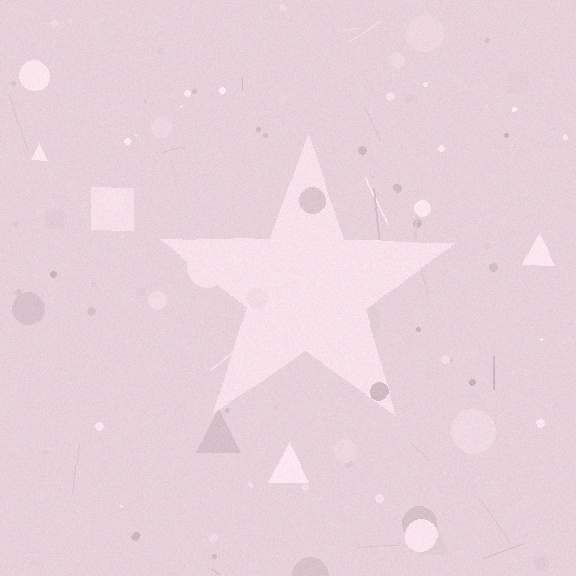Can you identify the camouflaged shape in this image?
The camouflaged shape is a star.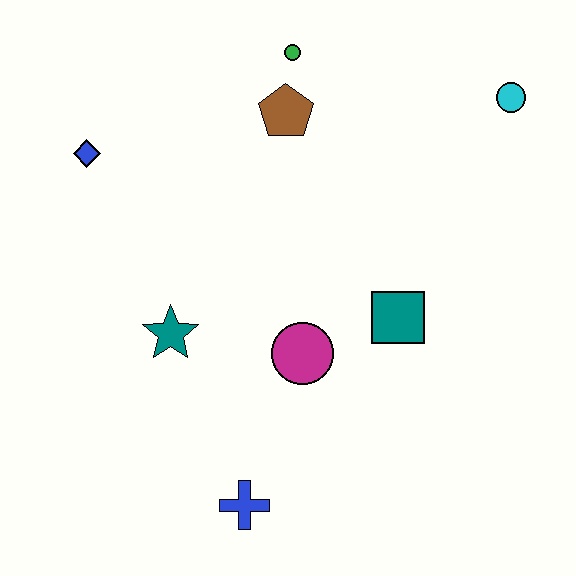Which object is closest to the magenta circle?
The teal square is closest to the magenta circle.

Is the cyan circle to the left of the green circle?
No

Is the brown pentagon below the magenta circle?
No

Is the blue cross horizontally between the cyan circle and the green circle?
No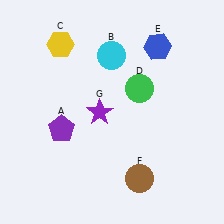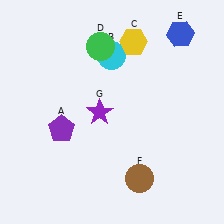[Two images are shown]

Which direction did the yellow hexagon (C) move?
The yellow hexagon (C) moved right.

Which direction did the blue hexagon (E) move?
The blue hexagon (E) moved right.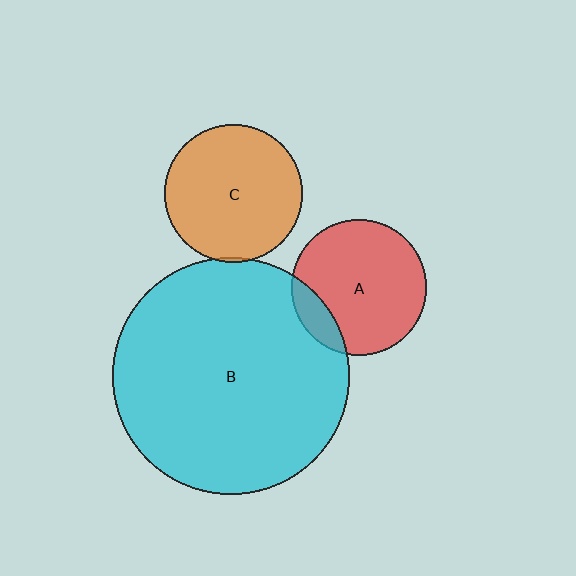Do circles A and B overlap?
Yes.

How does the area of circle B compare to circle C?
Approximately 2.9 times.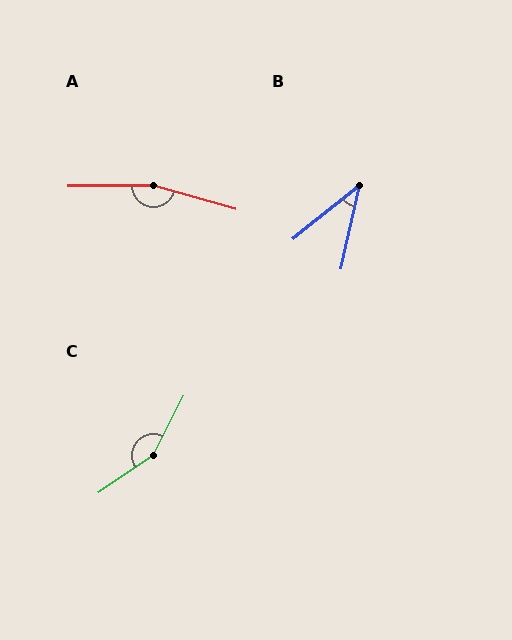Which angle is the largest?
A, at approximately 164 degrees.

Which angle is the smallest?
B, at approximately 39 degrees.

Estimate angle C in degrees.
Approximately 151 degrees.